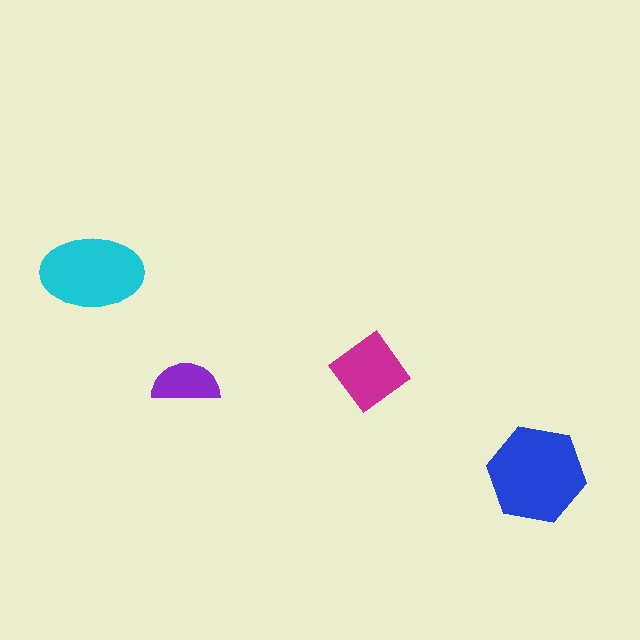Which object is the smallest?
The purple semicircle.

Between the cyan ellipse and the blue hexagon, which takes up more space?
The blue hexagon.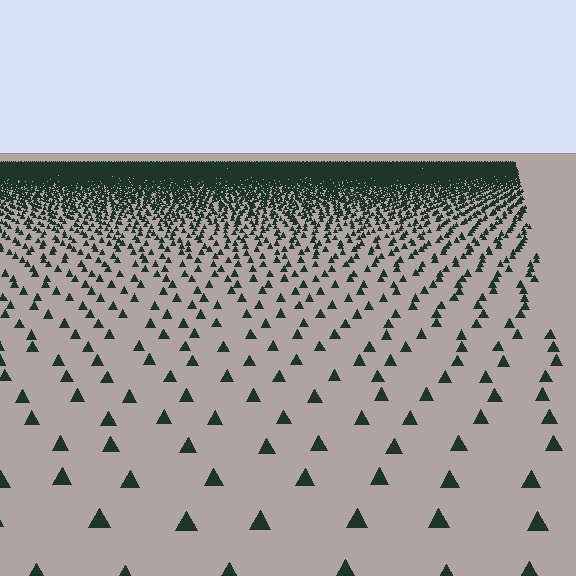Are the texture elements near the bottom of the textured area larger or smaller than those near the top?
Larger. Near the bottom, elements are closer to the viewer and appear at a bigger on-screen size.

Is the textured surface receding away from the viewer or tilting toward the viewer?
The surface is receding away from the viewer. Texture elements get smaller and denser toward the top.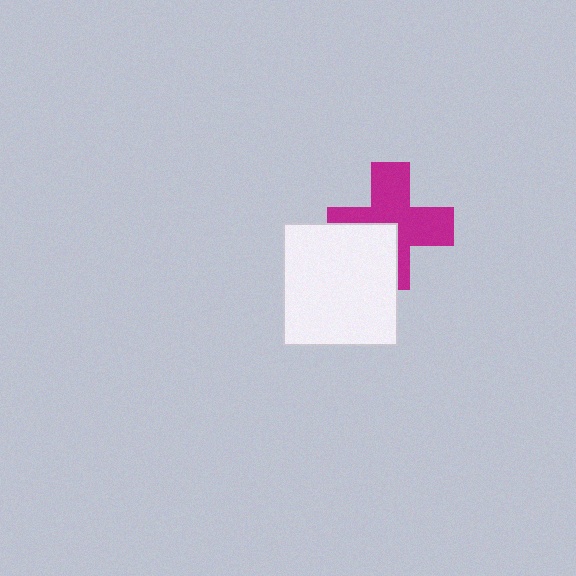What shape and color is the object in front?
The object in front is a white rectangle.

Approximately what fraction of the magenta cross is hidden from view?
Roughly 33% of the magenta cross is hidden behind the white rectangle.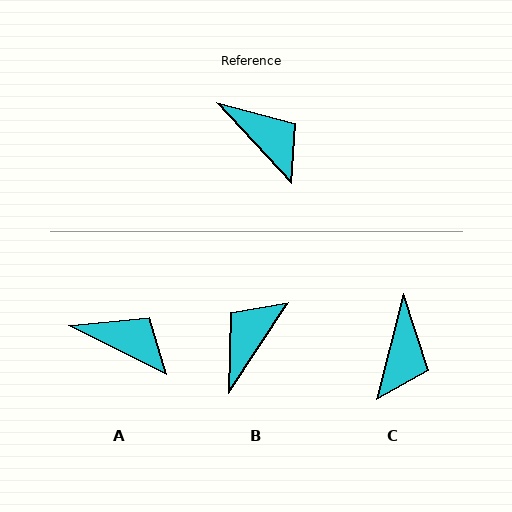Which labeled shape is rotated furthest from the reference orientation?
B, about 104 degrees away.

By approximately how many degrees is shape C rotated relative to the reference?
Approximately 57 degrees clockwise.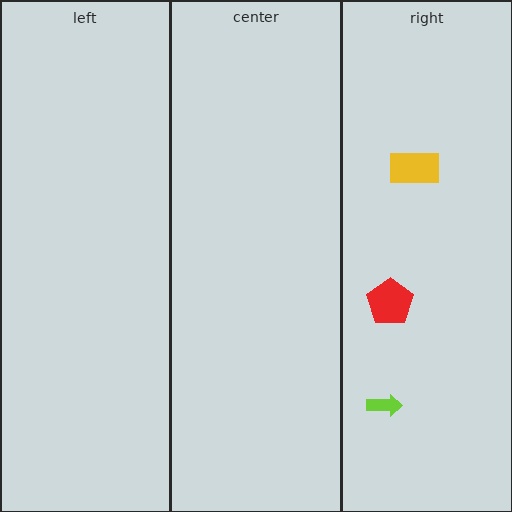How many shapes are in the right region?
3.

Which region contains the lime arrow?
The right region.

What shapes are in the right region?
The yellow rectangle, the red pentagon, the lime arrow.